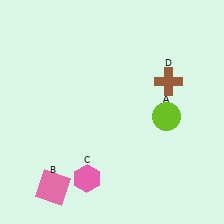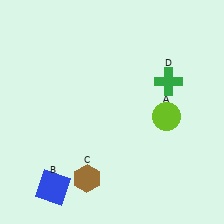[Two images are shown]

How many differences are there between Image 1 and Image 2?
There are 3 differences between the two images.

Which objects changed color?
B changed from pink to blue. C changed from pink to brown. D changed from brown to green.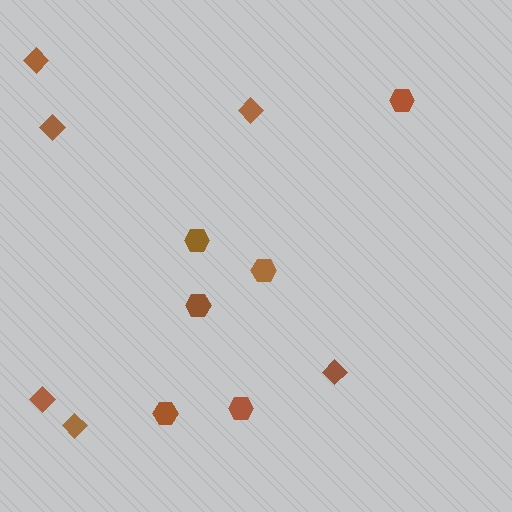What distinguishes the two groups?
There are 2 groups: one group of hexagons (6) and one group of diamonds (6).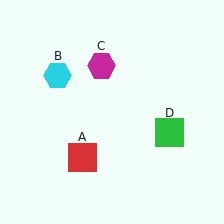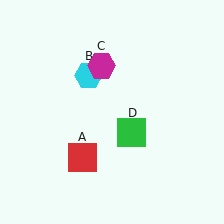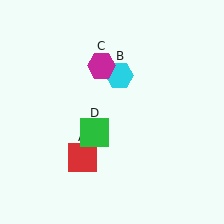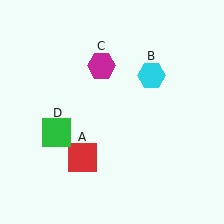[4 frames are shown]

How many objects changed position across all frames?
2 objects changed position: cyan hexagon (object B), green square (object D).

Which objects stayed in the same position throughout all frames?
Red square (object A) and magenta hexagon (object C) remained stationary.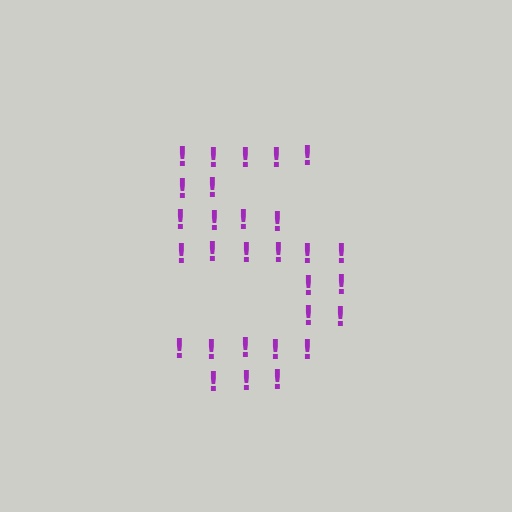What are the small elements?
The small elements are exclamation marks.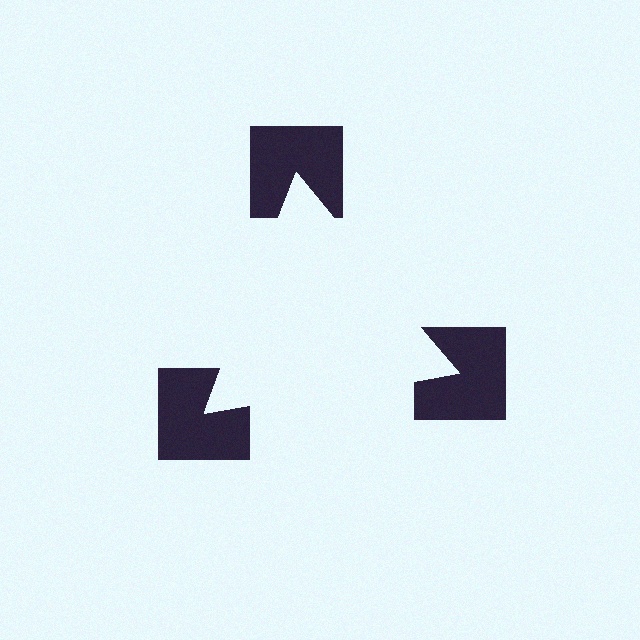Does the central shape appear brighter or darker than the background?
It typically appears slightly brighter than the background, even though no actual brightness change is drawn.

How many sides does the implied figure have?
3 sides.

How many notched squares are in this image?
There are 3 — one at each vertex of the illusory triangle.